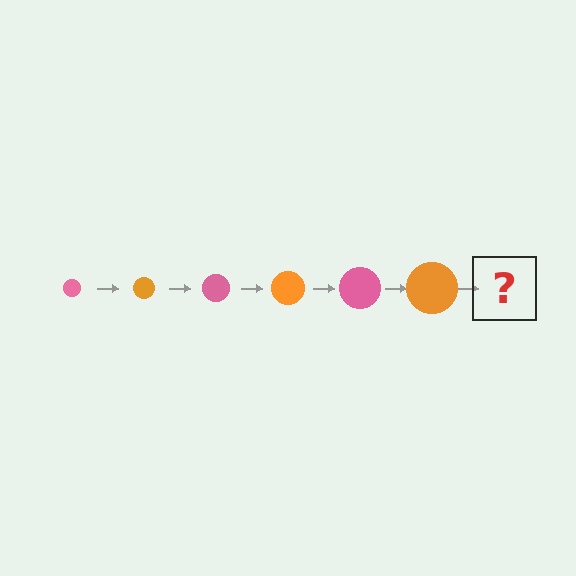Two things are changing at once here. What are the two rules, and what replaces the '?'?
The two rules are that the circle grows larger each step and the color cycles through pink and orange. The '?' should be a pink circle, larger than the previous one.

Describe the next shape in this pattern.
It should be a pink circle, larger than the previous one.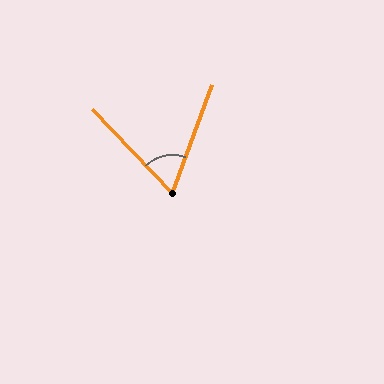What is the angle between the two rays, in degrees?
Approximately 64 degrees.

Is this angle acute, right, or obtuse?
It is acute.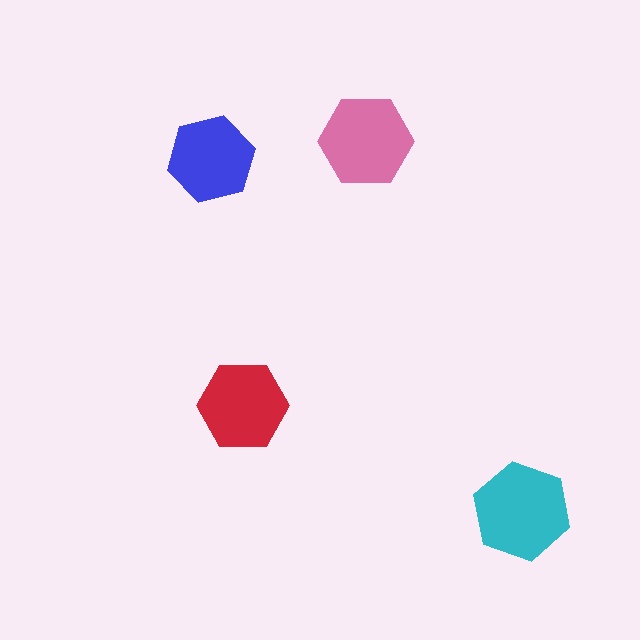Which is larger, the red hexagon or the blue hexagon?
The red one.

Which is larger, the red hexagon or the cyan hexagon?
The cyan one.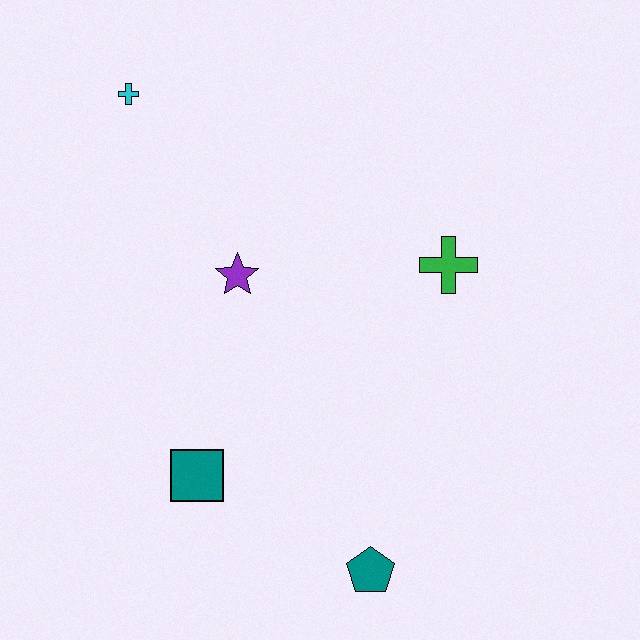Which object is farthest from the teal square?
The cyan cross is farthest from the teal square.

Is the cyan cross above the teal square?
Yes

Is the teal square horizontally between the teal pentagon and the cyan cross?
Yes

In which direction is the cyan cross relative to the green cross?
The cyan cross is to the left of the green cross.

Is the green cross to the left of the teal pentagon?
No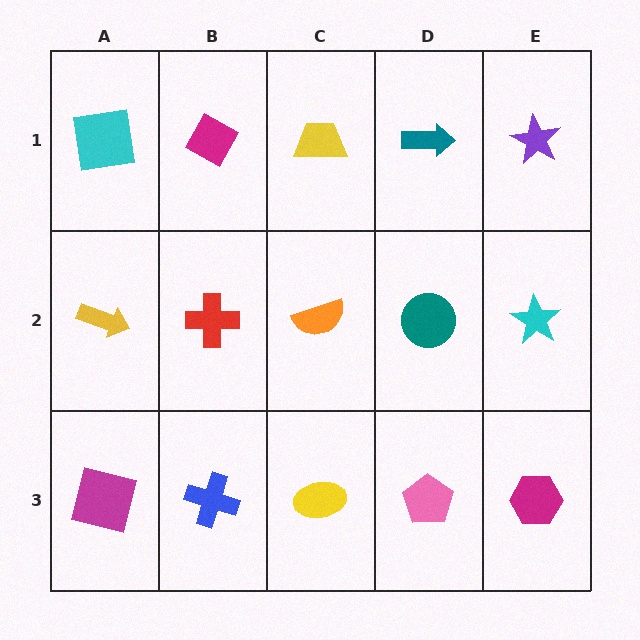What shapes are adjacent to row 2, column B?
A magenta diamond (row 1, column B), a blue cross (row 3, column B), a yellow arrow (row 2, column A), an orange semicircle (row 2, column C).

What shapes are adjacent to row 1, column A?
A yellow arrow (row 2, column A), a magenta diamond (row 1, column B).